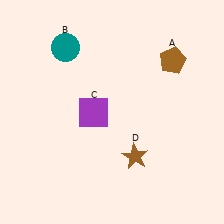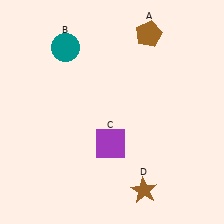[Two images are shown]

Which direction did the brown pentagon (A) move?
The brown pentagon (A) moved up.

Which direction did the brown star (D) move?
The brown star (D) moved down.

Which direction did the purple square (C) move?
The purple square (C) moved down.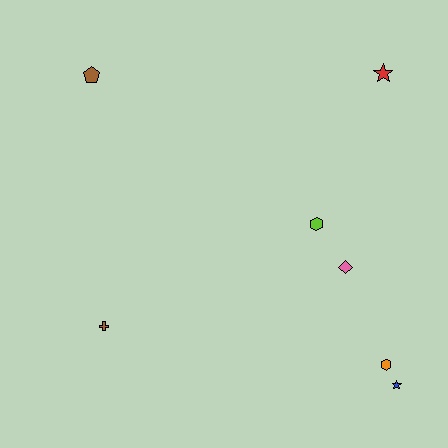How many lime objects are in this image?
There is 1 lime object.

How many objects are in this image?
There are 7 objects.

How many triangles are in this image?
There are no triangles.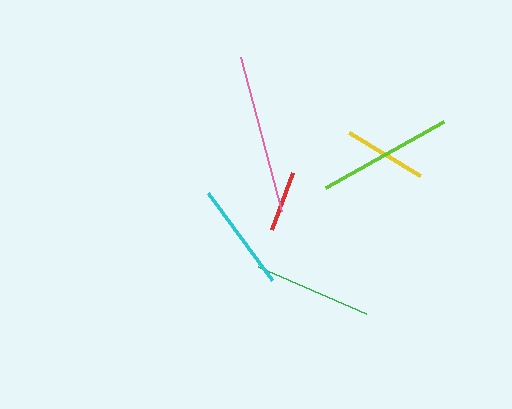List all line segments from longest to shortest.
From longest to shortest: pink, lime, green, cyan, yellow, red.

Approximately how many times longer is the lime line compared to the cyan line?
The lime line is approximately 1.3 times the length of the cyan line.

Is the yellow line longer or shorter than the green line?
The green line is longer than the yellow line.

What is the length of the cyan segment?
The cyan segment is approximately 108 pixels long.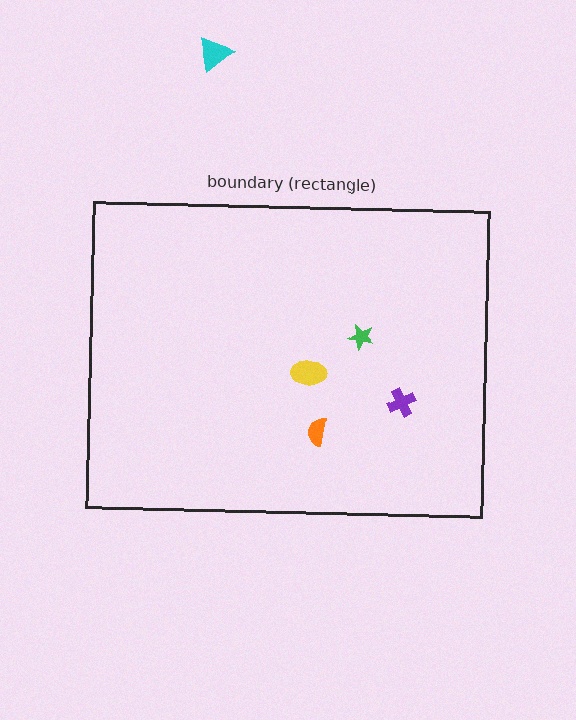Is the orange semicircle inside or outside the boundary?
Inside.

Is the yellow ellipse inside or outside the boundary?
Inside.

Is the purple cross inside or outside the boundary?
Inside.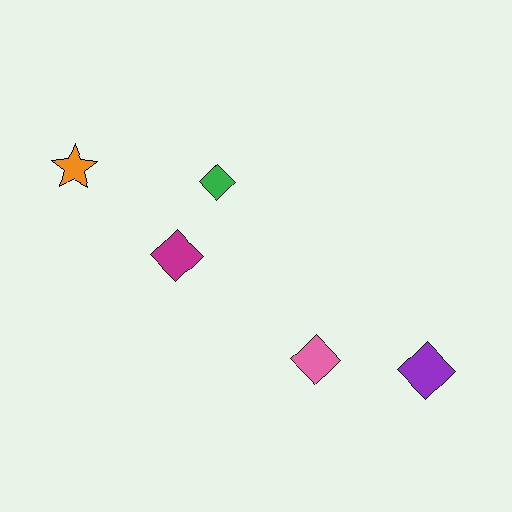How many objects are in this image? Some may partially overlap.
There are 5 objects.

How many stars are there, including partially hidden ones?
There is 1 star.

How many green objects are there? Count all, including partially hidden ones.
There is 1 green object.